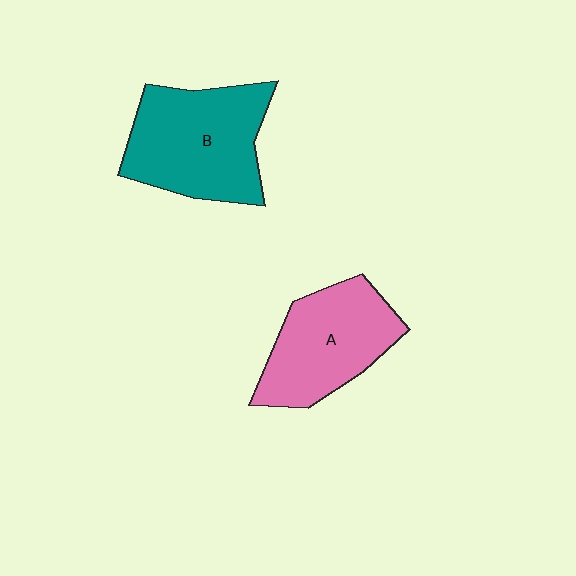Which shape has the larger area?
Shape B (teal).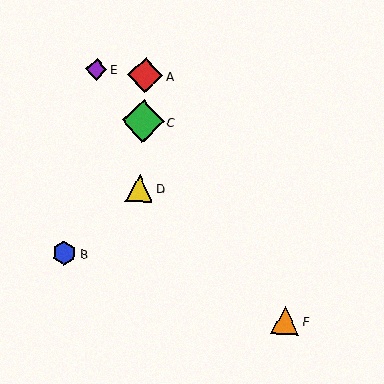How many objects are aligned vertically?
3 objects (A, C, D) are aligned vertically.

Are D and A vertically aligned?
Yes, both are at x≈139.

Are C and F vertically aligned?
No, C is at x≈143 and F is at x≈285.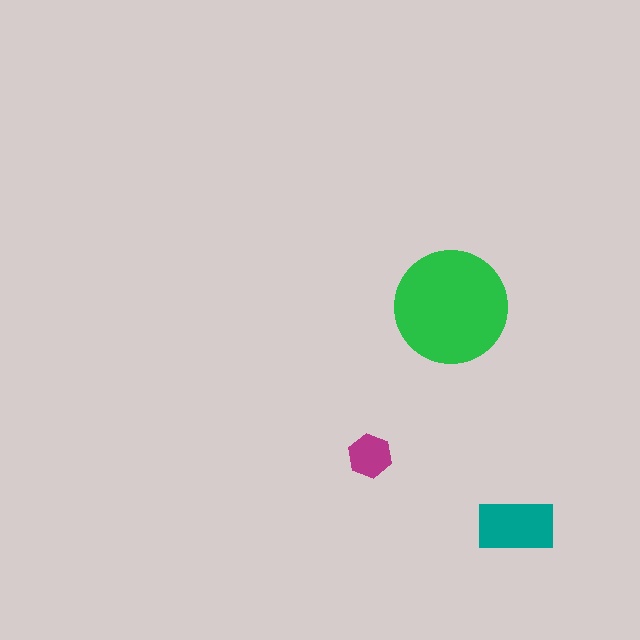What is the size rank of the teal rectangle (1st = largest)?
2nd.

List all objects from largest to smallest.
The green circle, the teal rectangle, the magenta hexagon.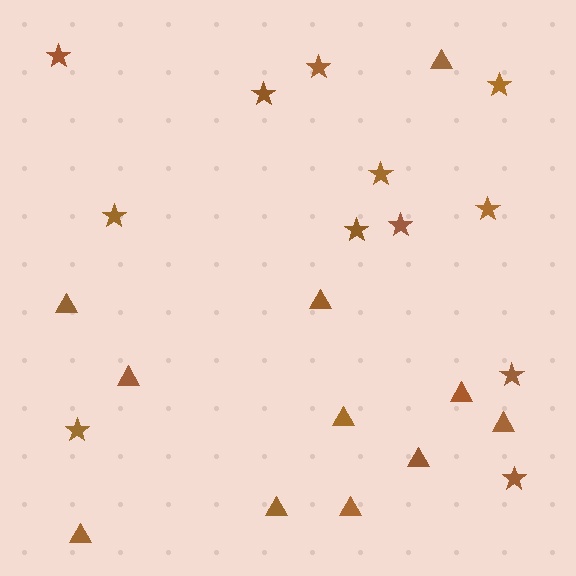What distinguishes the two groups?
There are 2 groups: one group of triangles (11) and one group of stars (12).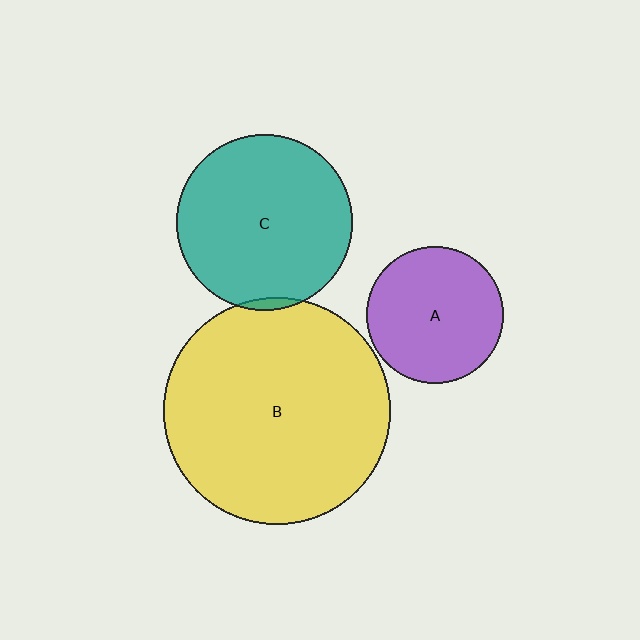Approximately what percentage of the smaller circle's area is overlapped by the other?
Approximately 5%.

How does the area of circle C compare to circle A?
Approximately 1.7 times.